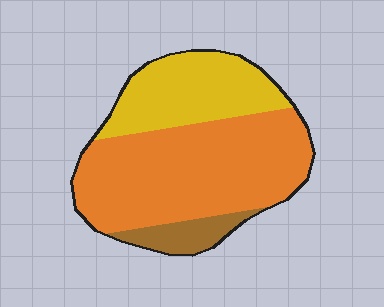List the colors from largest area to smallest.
From largest to smallest: orange, yellow, brown.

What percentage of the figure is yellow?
Yellow covers about 30% of the figure.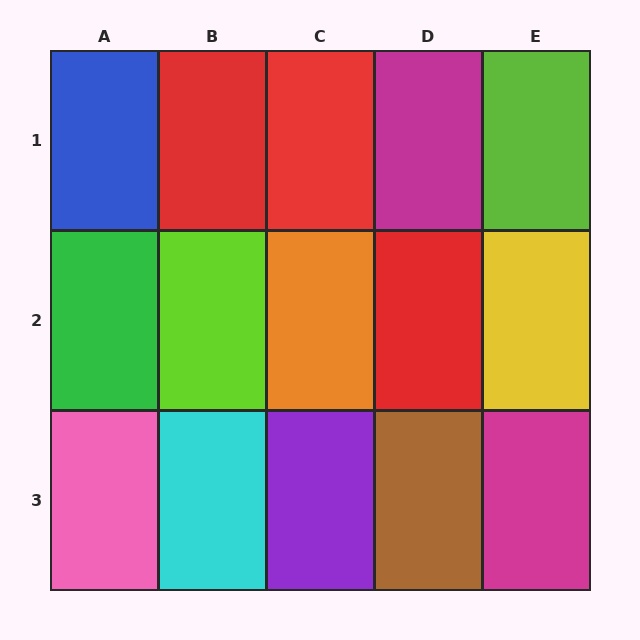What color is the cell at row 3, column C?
Purple.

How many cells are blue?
1 cell is blue.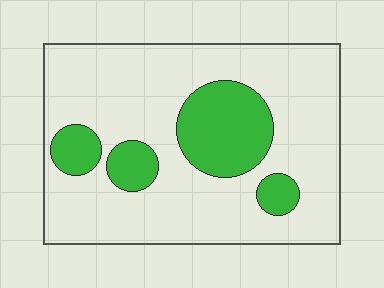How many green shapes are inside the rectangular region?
4.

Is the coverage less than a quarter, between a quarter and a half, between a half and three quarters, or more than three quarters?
Less than a quarter.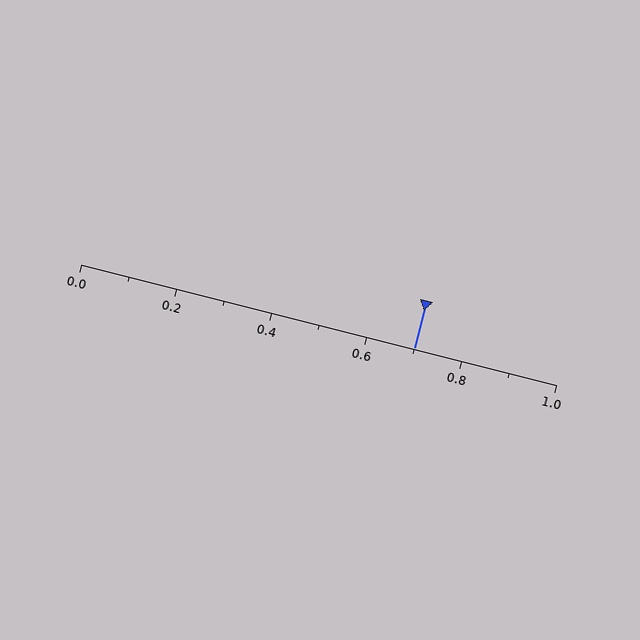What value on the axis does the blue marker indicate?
The marker indicates approximately 0.7.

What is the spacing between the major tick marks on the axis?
The major ticks are spaced 0.2 apart.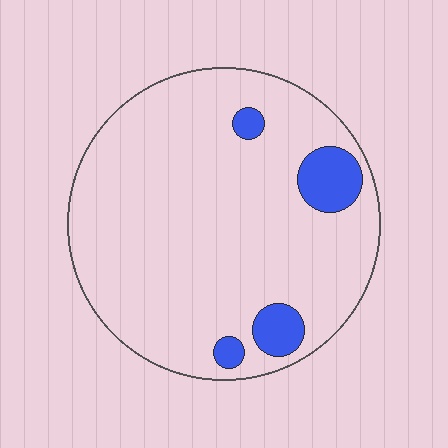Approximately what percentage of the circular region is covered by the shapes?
Approximately 10%.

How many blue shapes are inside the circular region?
4.